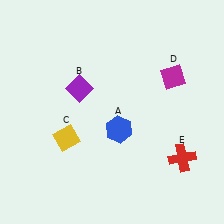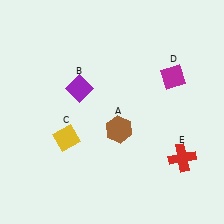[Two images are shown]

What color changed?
The hexagon (A) changed from blue in Image 1 to brown in Image 2.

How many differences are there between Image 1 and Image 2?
There is 1 difference between the two images.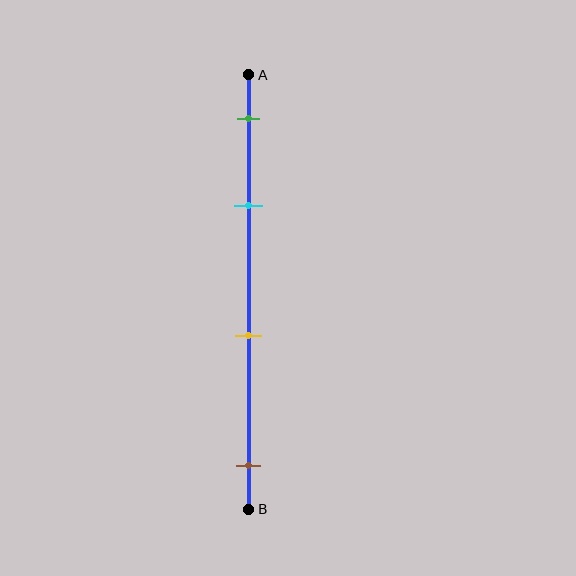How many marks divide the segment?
There are 4 marks dividing the segment.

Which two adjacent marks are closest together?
The green and cyan marks are the closest adjacent pair.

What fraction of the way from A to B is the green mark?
The green mark is approximately 10% (0.1) of the way from A to B.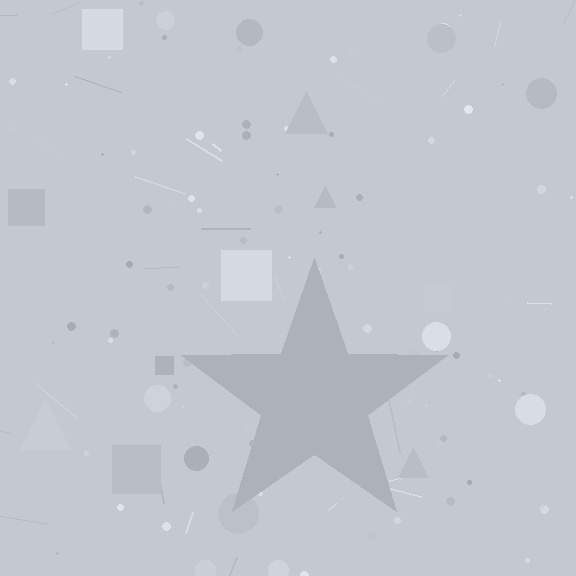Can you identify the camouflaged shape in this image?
The camouflaged shape is a star.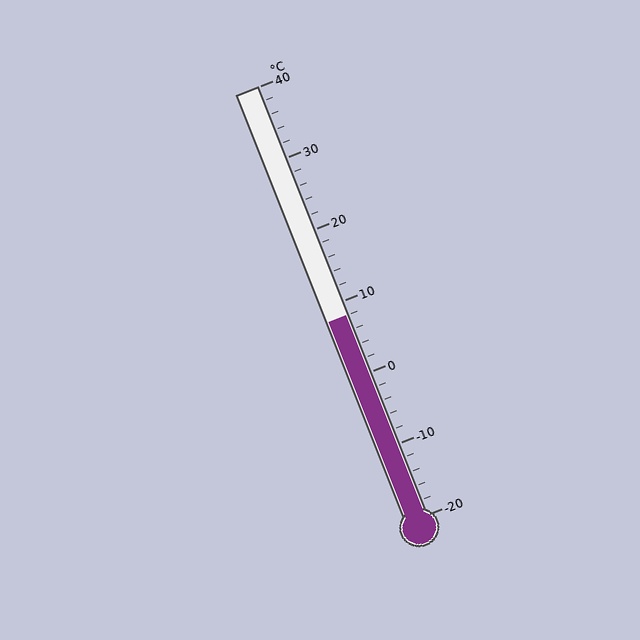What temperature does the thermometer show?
The thermometer shows approximately 8°C.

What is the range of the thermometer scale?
The thermometer scale ranges from -20°C to 40°C.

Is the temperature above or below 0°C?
The temperature is above 0°C.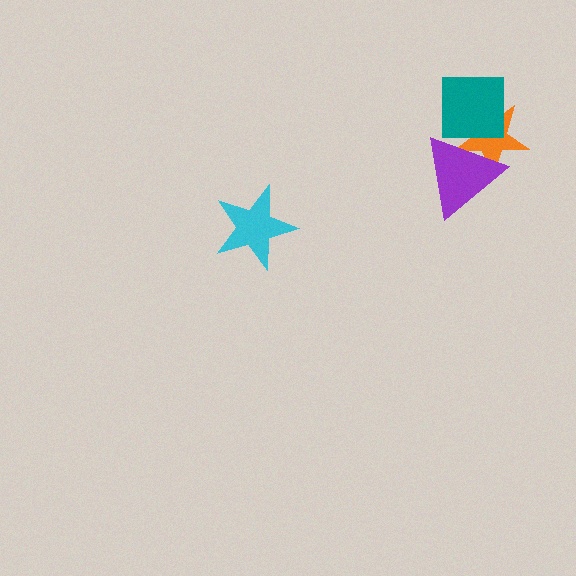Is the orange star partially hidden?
Yes, it is partially covered by another shape.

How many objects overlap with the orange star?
2 objects overlap with the orange star.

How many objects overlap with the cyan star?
0 objects overlap with the cyan star.